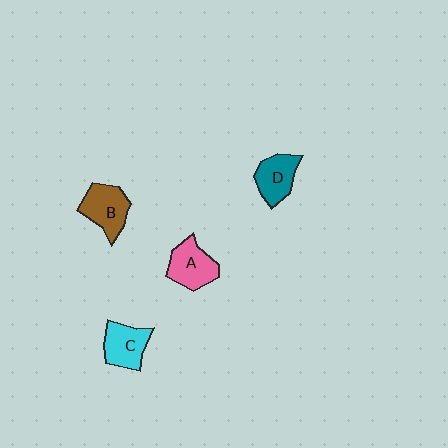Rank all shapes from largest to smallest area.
From largest to smallest: B (brown), A (pink), C (cyan), D (teal).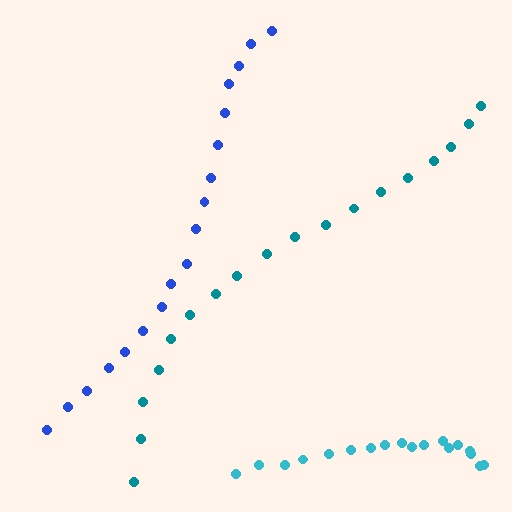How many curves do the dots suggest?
There are 3 distinct paths.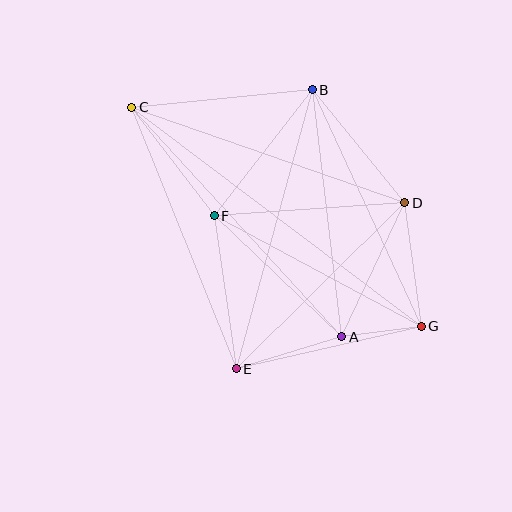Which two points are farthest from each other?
Points C and G are farthest from each other.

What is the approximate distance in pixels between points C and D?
The distance between C and D is approximately 289 pixels.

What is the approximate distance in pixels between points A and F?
The distance between A and F is approximately 176 pixels.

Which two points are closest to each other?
Points A and G are closest to each other.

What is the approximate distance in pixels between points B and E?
The distance between B and E is approximately 289 pixels.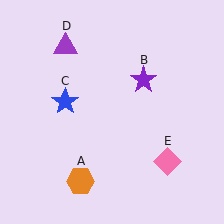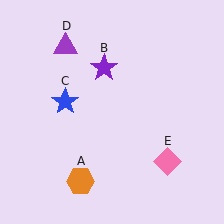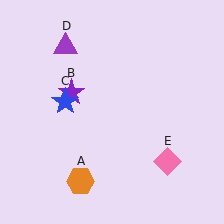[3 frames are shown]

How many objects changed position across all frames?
1 object changed position: purple star (object B).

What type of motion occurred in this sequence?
The purple star (object B) rotated counterclockwise around the center of the scene.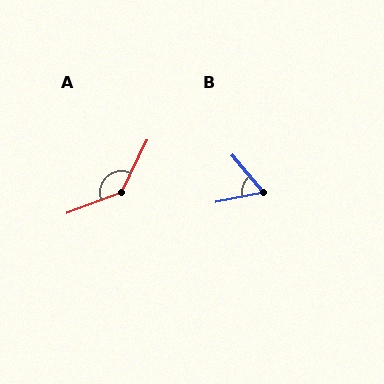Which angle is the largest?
A, at approximately 137 degrees.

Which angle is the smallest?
B, at approximately 61 degrees.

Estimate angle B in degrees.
Approximately 61 degrees.